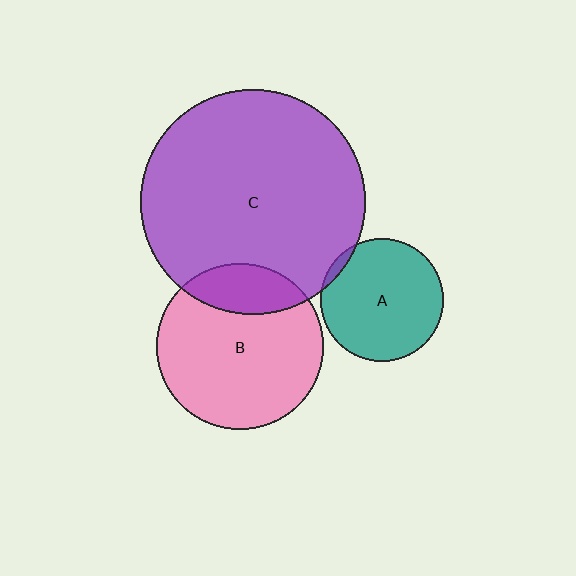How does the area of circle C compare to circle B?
Approximately 1.8 times.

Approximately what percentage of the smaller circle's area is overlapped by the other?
Approximately 5%.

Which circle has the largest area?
Circle C (purple).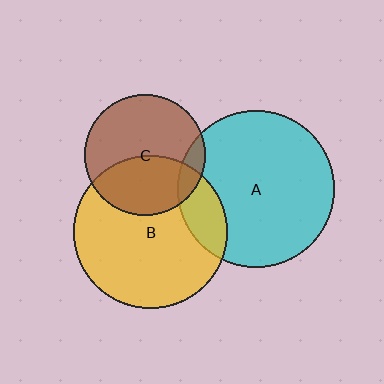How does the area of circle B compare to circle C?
Approximately 1.6 times.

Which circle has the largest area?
Circle A (cyan).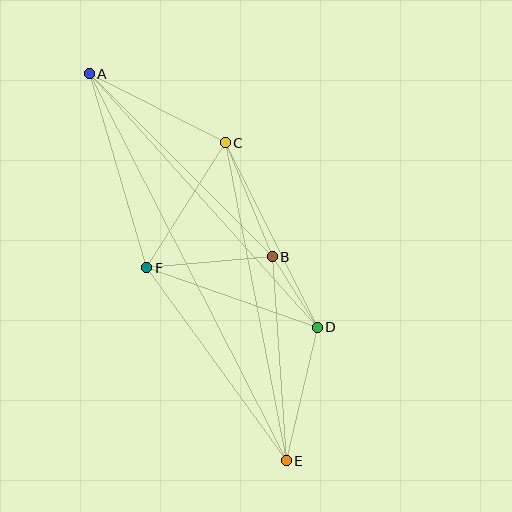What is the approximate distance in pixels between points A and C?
The distance between A and C is approximately 152 pixels.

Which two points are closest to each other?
Points B and D are closest to each other.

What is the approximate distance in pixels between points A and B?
The distance between A and B is approximately 259 pixels.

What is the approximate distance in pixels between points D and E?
The distance between D and E is approximately 137 pixels.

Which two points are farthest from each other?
Points A and E are farthest from each other.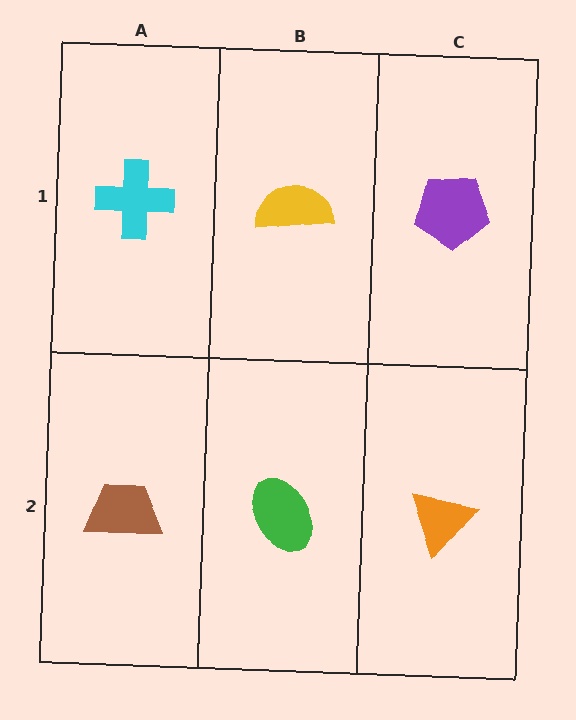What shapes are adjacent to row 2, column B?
A yellow semicircle (row 1, column B), a brown trapezoid (row 2, column A), an orange triangle (row 2, column C).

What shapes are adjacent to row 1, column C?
An orange triangle (row 2, column C), a yellow semicircle (row 1, column B).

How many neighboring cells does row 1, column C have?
2.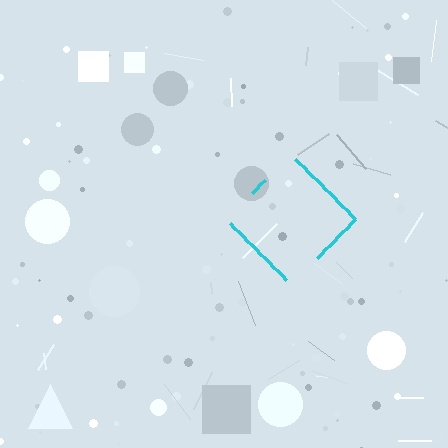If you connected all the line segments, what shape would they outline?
They would outline a diamond.